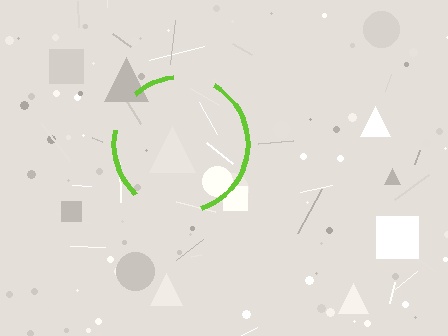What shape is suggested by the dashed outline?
The dashed outline suggests a circle.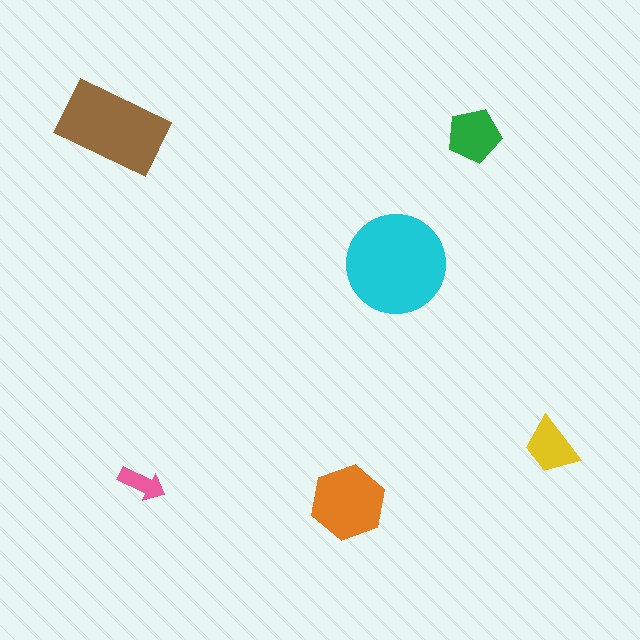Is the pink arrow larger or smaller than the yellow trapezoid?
Smaller.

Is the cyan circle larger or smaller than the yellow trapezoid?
Larger.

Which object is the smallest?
The pink arrow.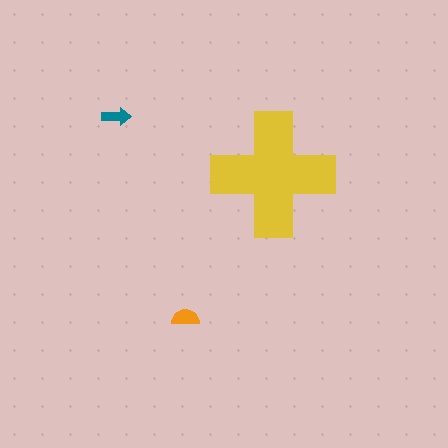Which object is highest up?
The teal arrow is topmost.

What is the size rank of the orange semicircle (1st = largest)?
2nd.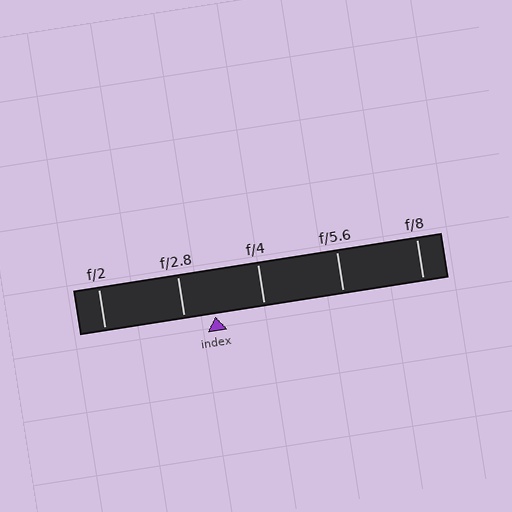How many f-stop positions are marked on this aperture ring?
There are 5 f-stop positions marked.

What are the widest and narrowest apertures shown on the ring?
The widest aperture shown is f/2 and the narrowest is f/8.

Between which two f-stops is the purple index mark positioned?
The index mark is between f/2.8 and f/4.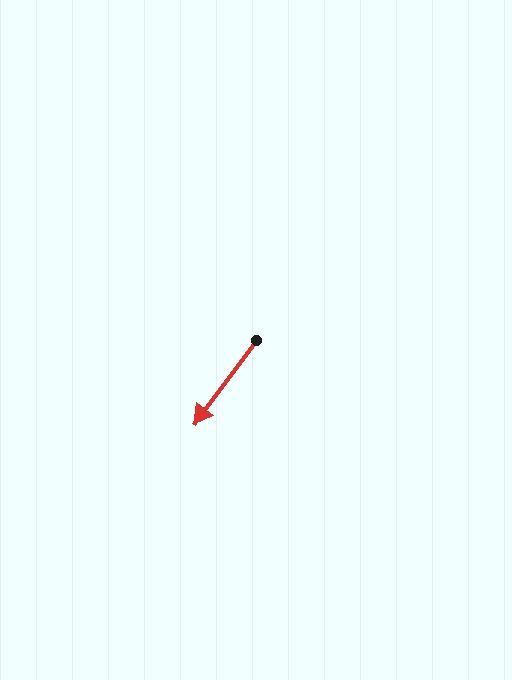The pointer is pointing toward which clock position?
Roughly 7 o'clock.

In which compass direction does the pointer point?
Southwest.